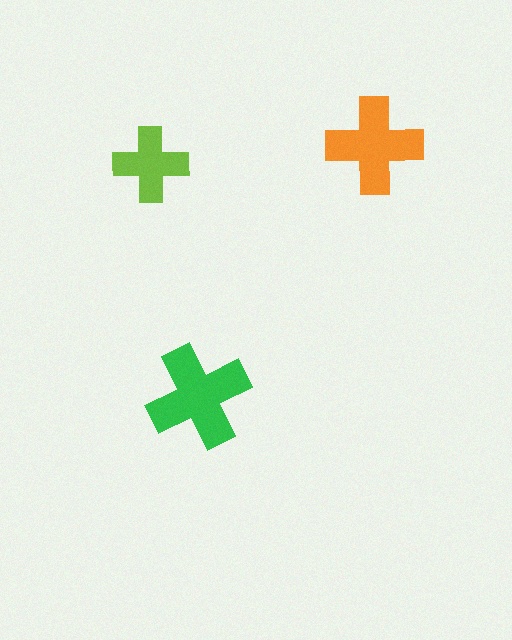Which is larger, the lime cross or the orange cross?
The orange one.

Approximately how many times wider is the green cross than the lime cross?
About 1.5 times wider.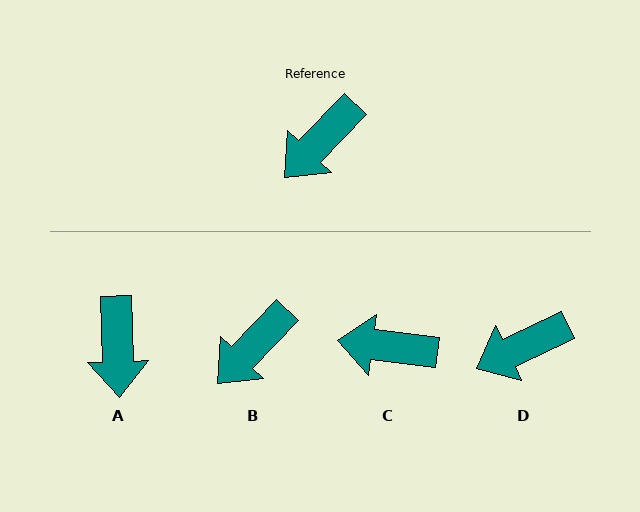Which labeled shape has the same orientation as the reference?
B.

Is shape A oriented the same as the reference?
No, it is off by about 46 degrees.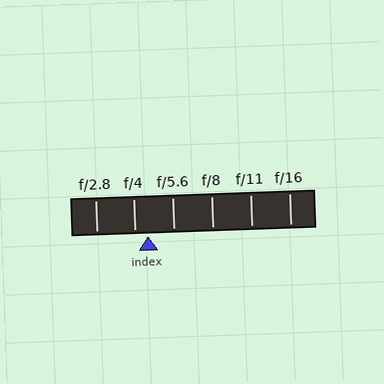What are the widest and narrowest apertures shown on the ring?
The widest aperture shown is f/2.8 and the narrowest is f/16.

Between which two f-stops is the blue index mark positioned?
The index mark is between f/4 and f/5.6.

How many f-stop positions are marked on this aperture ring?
There are 6 f-stop positions marked.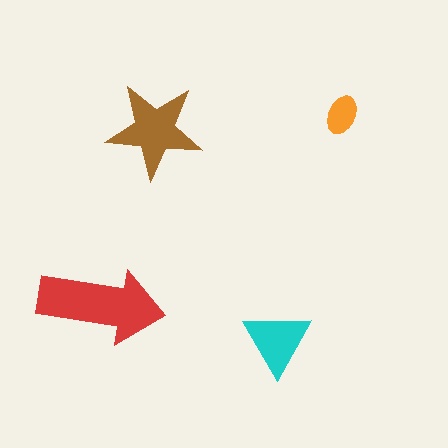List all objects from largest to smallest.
The red arrow, the brown star, the cyan triangle, the orange ellipse.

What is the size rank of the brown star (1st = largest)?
2nd.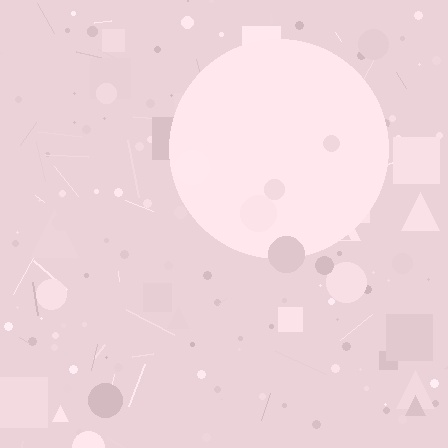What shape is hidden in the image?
A circle is hidden in the image.